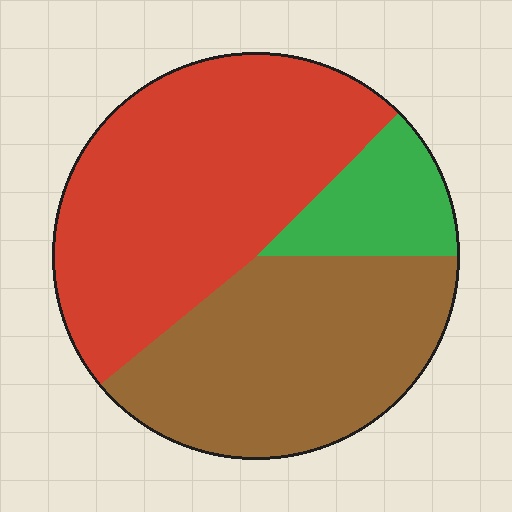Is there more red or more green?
Red.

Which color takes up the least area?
Green, at roughly 10%.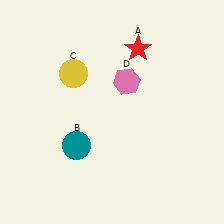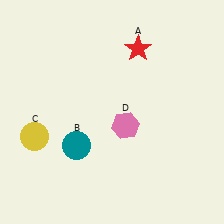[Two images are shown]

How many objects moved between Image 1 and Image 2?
2 objects moved between the two images.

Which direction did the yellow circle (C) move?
The yellow circle (C) moved down.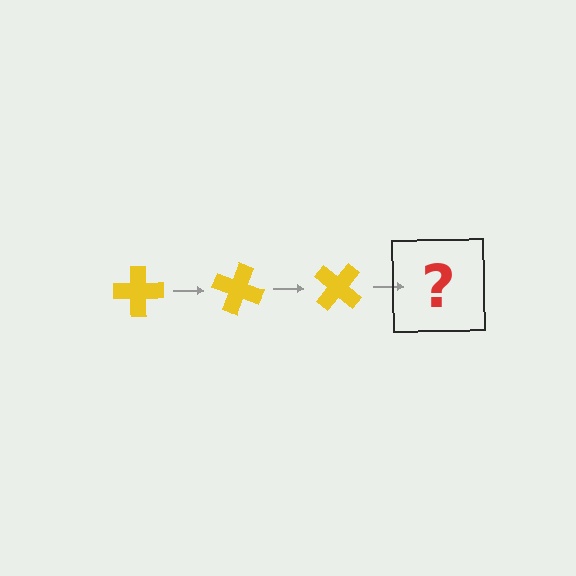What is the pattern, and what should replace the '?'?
The pattern is that the cross rotates 20 degrees each step. The '?' should be a yellow cross rotated 60 degrees.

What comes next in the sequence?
The next element should be a yellow cross rotated 60 degrees.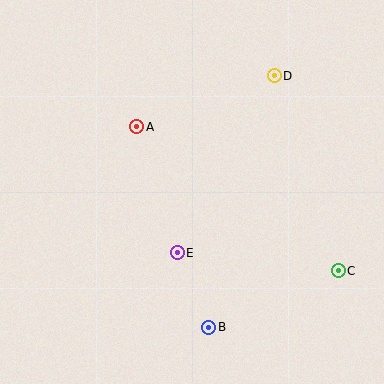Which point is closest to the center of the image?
Point E at (177, 253) is closest to the center.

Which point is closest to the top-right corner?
Point D is closest to the top-right corner.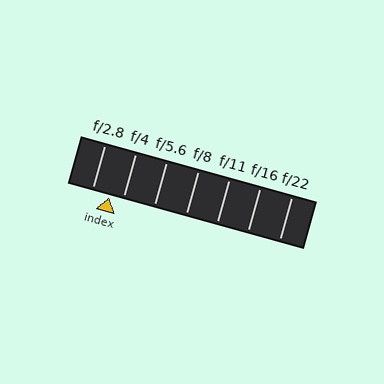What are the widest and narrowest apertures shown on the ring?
The widest aperture shown is f/2.8 and the narrowest is f/22.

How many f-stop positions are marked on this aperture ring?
There are 7 f-stop positions marked.